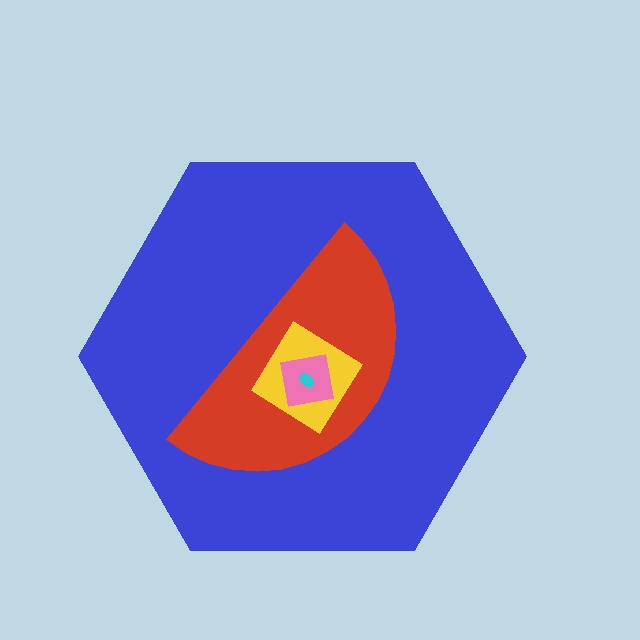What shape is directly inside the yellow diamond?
The pink square.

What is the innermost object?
The cyan ellipse.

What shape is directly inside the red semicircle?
The yellow diamond.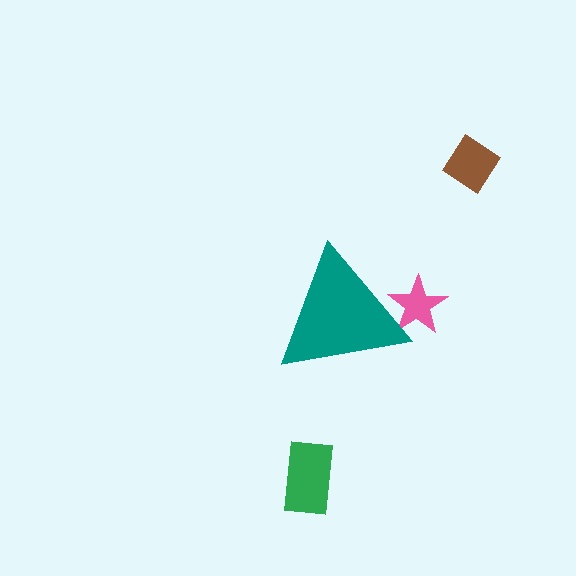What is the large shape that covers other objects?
A teal triangle.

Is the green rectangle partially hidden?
No, the green rectangle is fully visible.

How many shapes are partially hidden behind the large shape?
1 shape is partially hidden.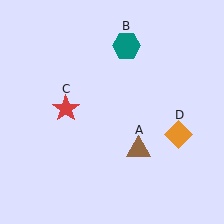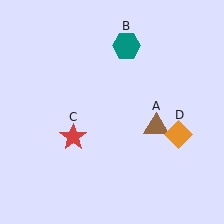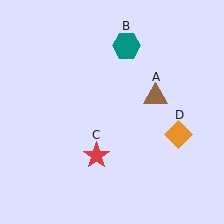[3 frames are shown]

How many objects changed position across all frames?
2 objects changed position: brown triangle (object A), red star (object C).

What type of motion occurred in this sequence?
The brown triangle (object A), red star (object C) rotated counterclockwise around the center of the scene.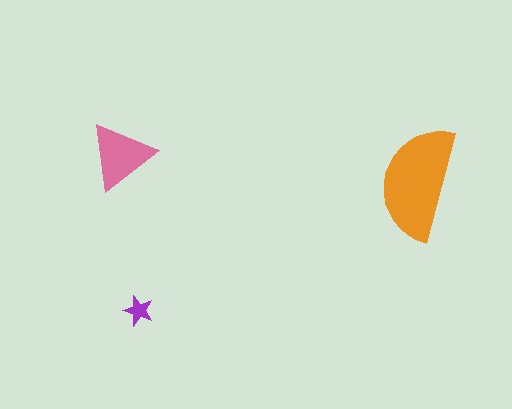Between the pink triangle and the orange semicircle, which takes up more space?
The orange semicircle.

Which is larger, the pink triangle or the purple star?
The pink triangle.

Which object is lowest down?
The purple star is bottommost.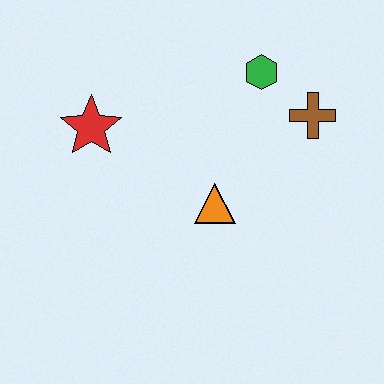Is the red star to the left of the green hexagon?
Yes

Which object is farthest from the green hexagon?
The red star is farthest from the green hexagon.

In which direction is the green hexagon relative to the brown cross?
The green hexagon is to the left of the brown cross.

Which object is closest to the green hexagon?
The brown cross is closest to the green hexagon.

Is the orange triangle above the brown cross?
No